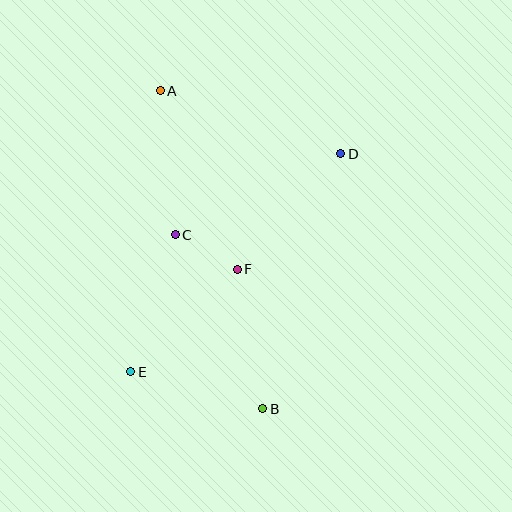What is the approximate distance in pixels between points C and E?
The distance between C and E is approximately 144 pixels.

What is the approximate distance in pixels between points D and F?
The distance between D and F is approximately 155 pixels.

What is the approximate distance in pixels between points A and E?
The distance between A and E is approximately 283 pixels.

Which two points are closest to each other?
Points C and F are closest to each other.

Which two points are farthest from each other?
Points A and B are farthest from each other.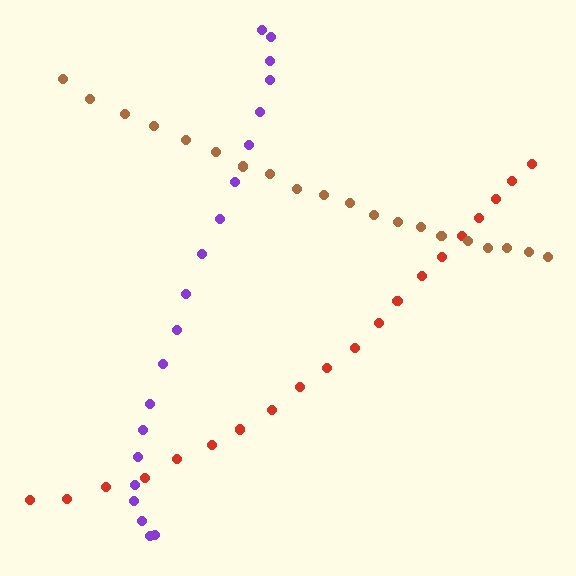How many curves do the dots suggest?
There are 3 distinct paths.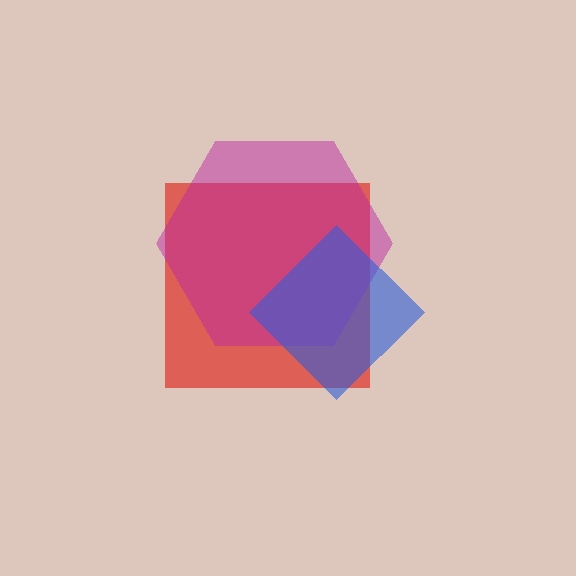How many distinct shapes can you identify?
There are 3 distinct shapes: a red square, a magenta hexagon, a blue diamond.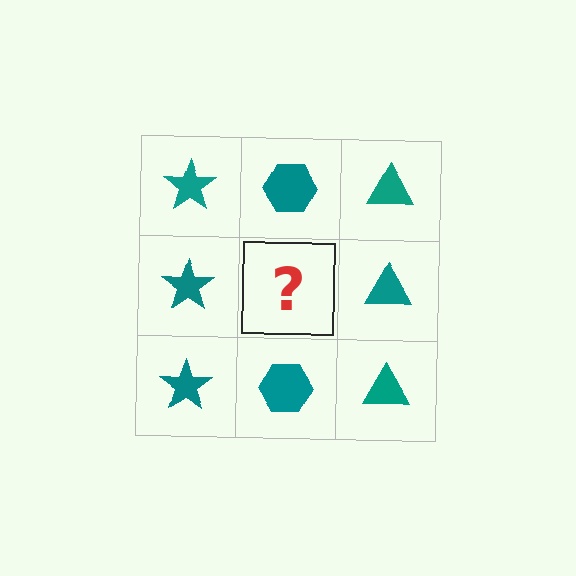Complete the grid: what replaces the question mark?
The question mark should be replaced with a teal hexagon.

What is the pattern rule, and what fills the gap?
The rule is that each column has a consistent shape. The gap should be filled with a teal hexagon.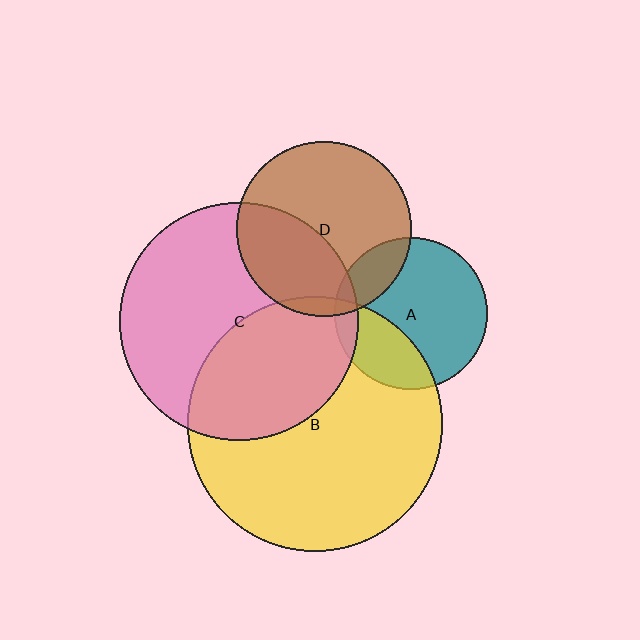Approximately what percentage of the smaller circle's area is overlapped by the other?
Approximately 30%.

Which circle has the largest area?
Circle B (yellow).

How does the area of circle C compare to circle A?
Approximately 2.4 times.